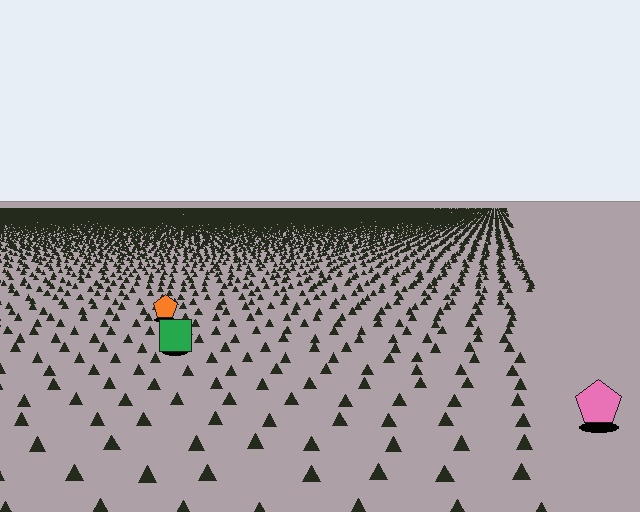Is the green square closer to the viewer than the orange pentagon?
Yes. The green square is closer — you can tell from the texture gradient: the ground texture is coarser near it.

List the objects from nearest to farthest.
From nearest to farthest: the pink pentagon, the green square, the orange pentagon.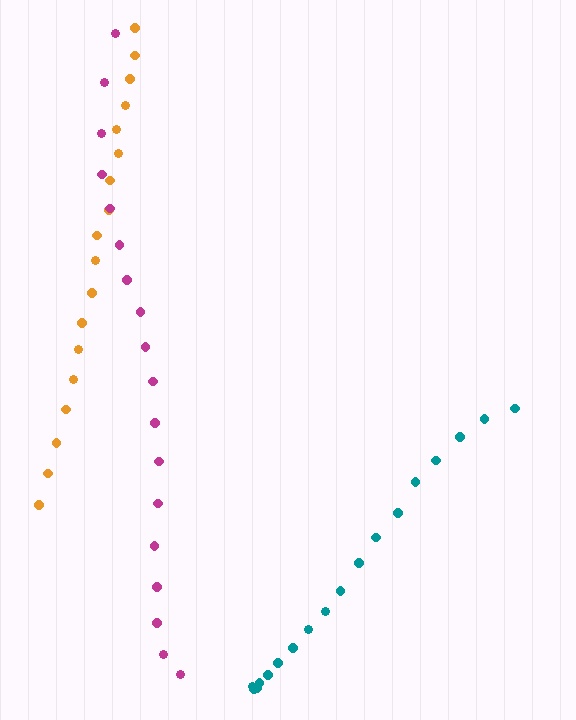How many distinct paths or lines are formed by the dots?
There are 3 distinct paths.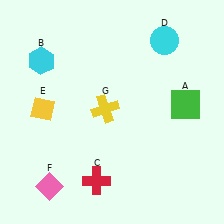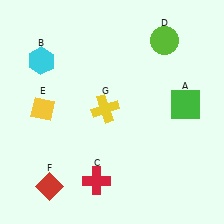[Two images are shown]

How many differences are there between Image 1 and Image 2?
There are 2 differences between the two images.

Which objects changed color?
D changed from cyan to lime. F changed from pink to red.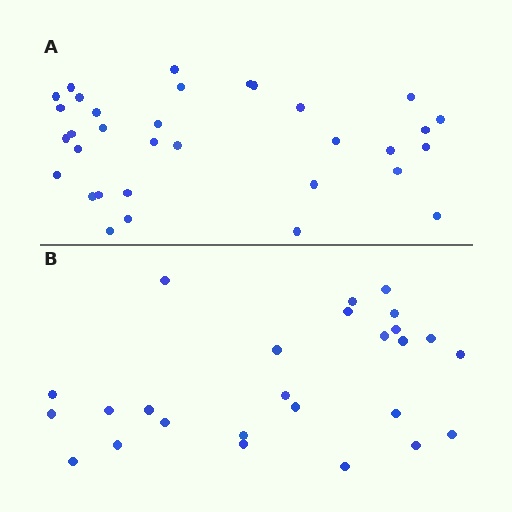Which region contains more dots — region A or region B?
Region A (the top region) has more dots.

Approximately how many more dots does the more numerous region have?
Region A has roughly 8 or so more dots than region B.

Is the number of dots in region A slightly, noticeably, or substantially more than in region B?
Region A has noticeably more, but not dramatically so. The ratio is roughly 1.3 to 1.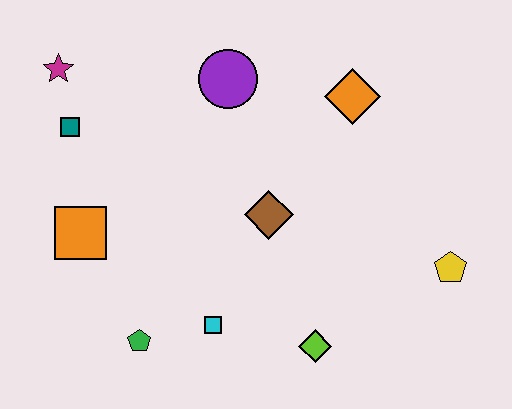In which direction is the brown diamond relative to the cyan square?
The brown diamond is above the cyan square.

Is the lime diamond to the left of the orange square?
No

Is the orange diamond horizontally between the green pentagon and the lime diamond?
No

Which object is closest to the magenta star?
The teal square is closest to the magenta star.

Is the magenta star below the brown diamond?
No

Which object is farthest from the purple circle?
The yellow pentagon is farthest from the purple circle.